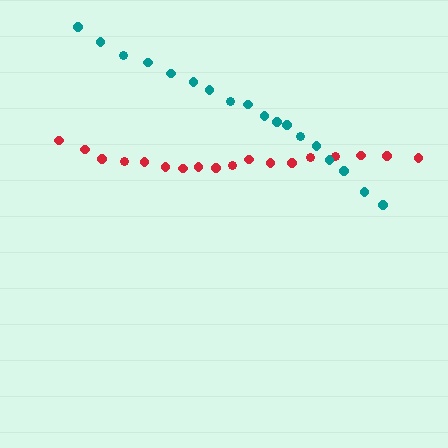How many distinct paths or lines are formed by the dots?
There are 2 distinct paths.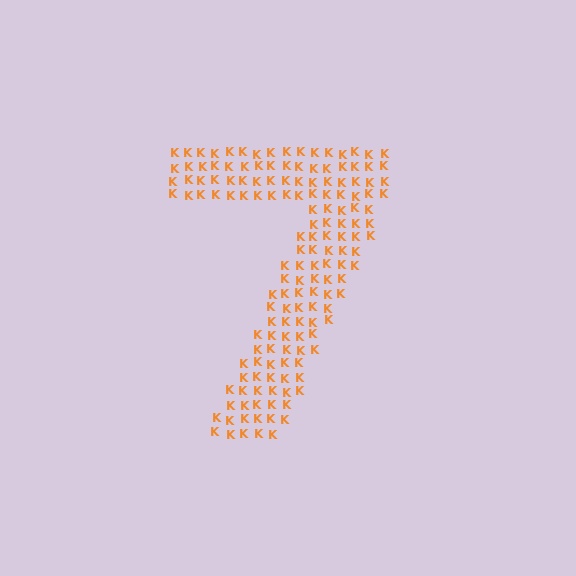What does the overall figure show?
The overall figure shows the digit 7.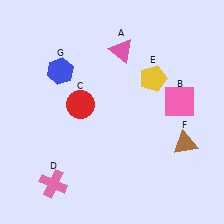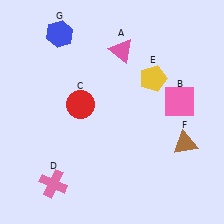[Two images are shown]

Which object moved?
The blue hexagon (G) moved up.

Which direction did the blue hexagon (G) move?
The blue hexagon (G) moved up.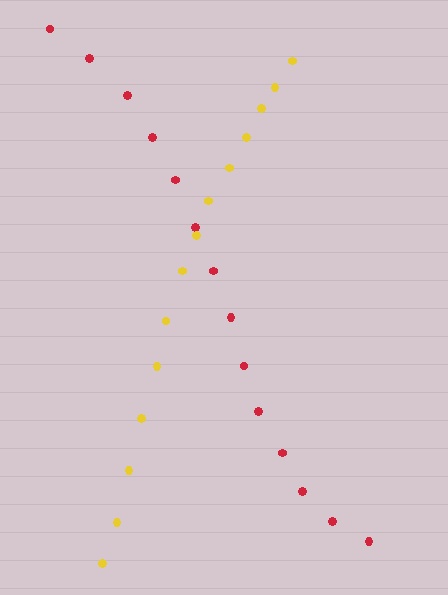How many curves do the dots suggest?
There are 2 distinct paths.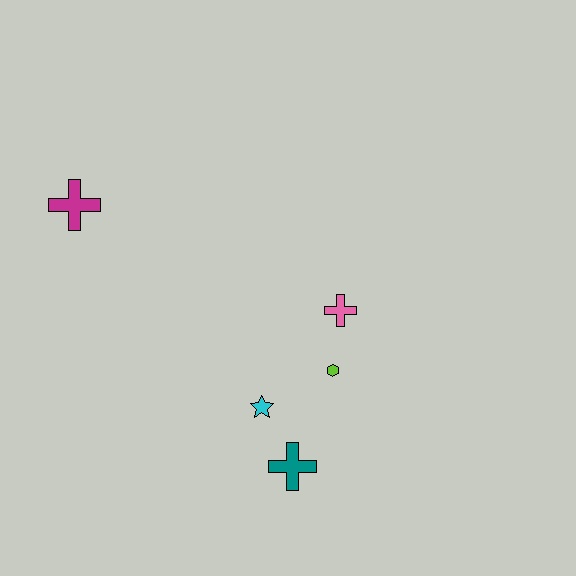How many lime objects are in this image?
There is 1 lime object.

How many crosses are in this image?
There are 3 crosses.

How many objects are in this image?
There are 5 objects.